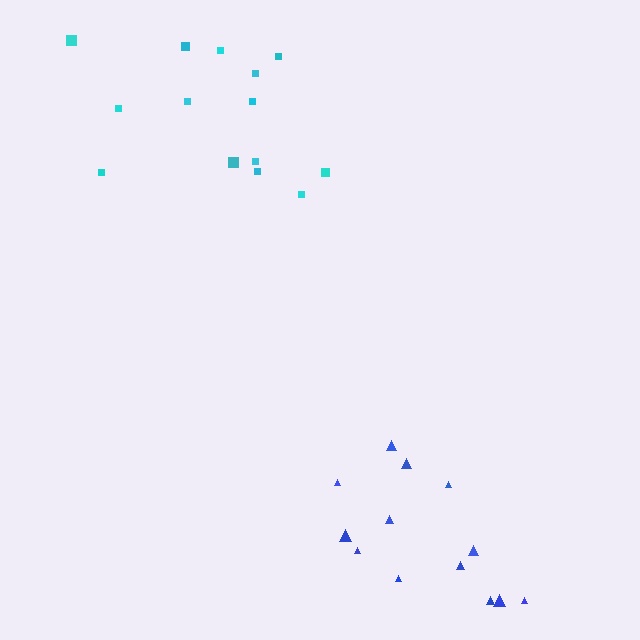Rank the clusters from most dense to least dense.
blue, cyan.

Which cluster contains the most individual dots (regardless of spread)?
Cyan (14).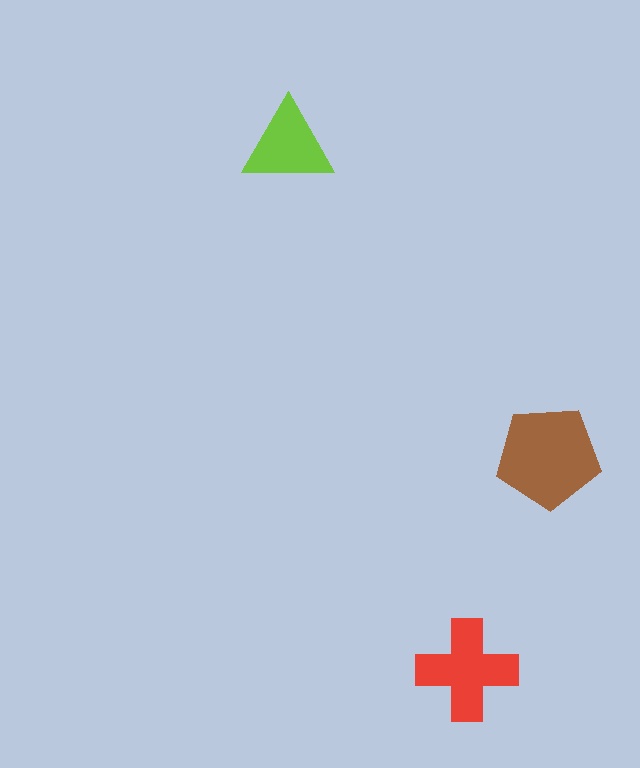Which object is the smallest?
The lime triangle.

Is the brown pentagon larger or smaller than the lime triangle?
Larger.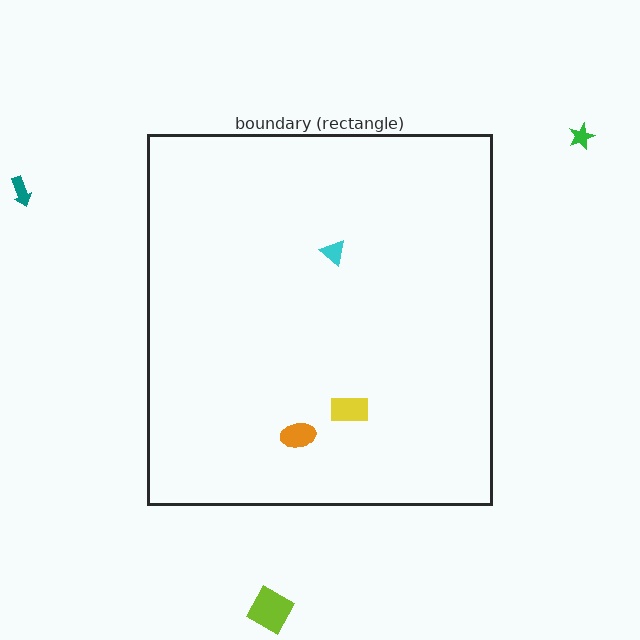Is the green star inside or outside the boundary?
Outside.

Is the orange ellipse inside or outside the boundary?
Inside.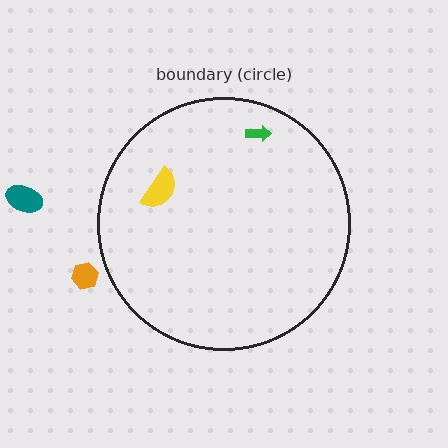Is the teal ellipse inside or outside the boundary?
Outside.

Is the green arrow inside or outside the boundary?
Inside.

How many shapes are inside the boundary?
2 inside, 2 outside.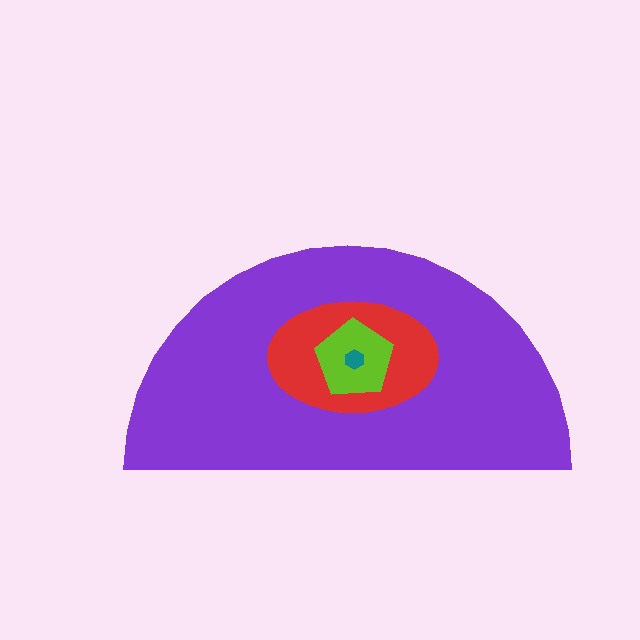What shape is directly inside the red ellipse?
The lime pentagon.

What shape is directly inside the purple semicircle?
The red ellipse.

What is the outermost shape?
The purple semicircle.